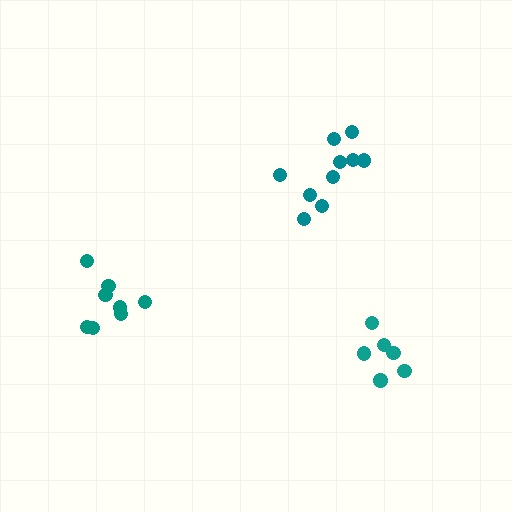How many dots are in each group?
Group 1: 10 dots, Group 2: 6 dots, Group 3: 8 dots (24 total).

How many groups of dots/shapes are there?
There are 3 groups.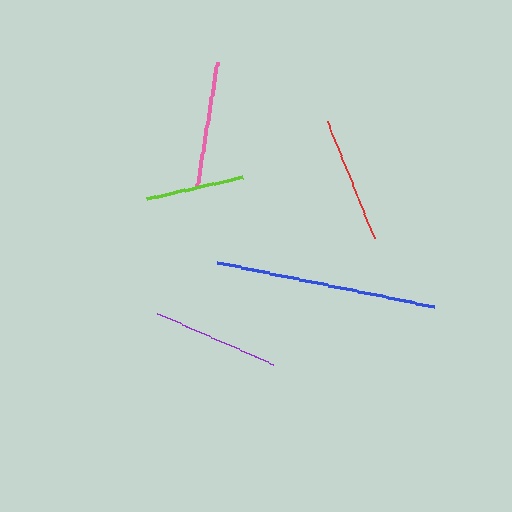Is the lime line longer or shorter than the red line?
The red line is longer than the lime line.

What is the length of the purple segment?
The purple segment is approximately 127 pixels long.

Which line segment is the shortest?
The lime line is the shortest at approximately 98 pixels.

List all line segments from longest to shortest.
From longest to shortest: blue, pink, purple, red, lime.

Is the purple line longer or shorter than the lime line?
The purple line is longer than the lime line.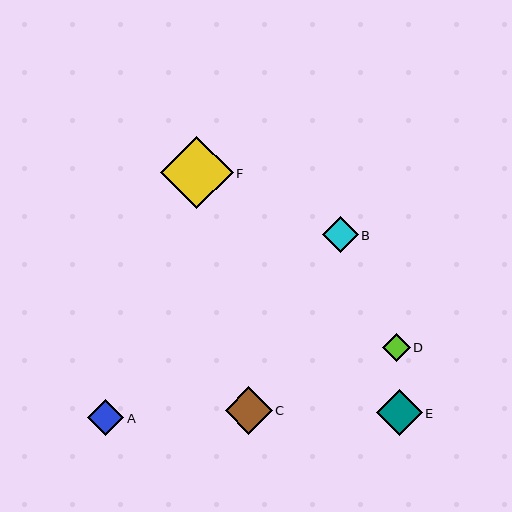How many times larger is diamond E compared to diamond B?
Diamond E is approximately 1.3 times the size of diamond B.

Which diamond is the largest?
Diamond F is the largest with a size of approximately 72 pixels.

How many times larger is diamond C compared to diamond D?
Diamond C is approximately 1.7 times the size of diamond D.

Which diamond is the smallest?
Diamond D is the smallest with a size of approximately 28 pixels.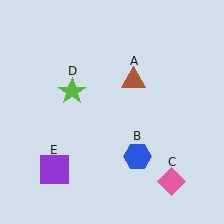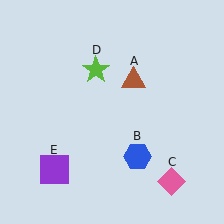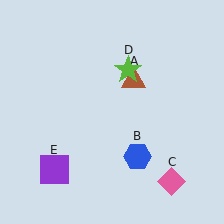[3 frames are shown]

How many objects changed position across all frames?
1 object changed position: lime star (object D).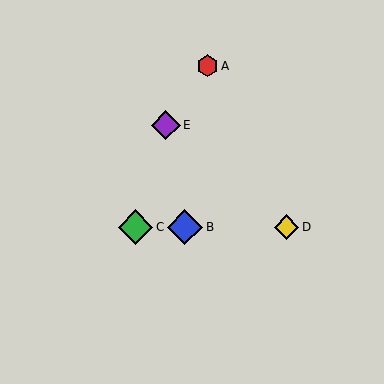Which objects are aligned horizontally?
Objects B, C, D are aligned horizontally.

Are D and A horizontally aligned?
No, D is at y≈227 and A is at y≈66.